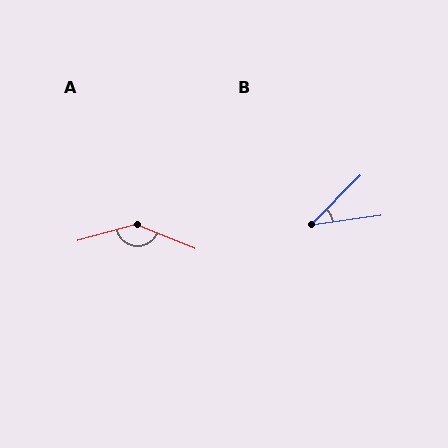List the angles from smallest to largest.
B (37°), A (142°).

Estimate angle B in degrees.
Approximately 37 degrees.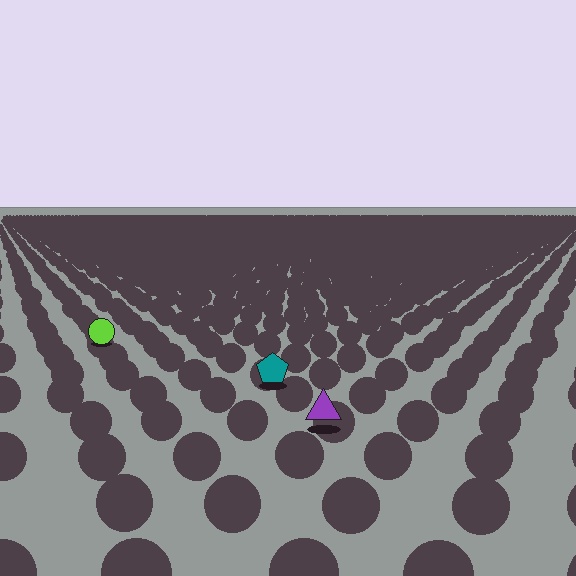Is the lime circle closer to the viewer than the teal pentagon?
No. The teal pentagon is closer — you can tell from the texture gradient: the ground texture is coarser near it.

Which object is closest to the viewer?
The purple triangle is closest. The texture marks near it are larger and more spread out.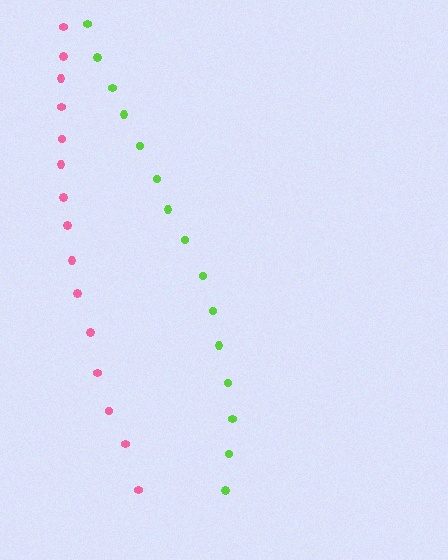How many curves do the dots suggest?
There are 2 distinct paths.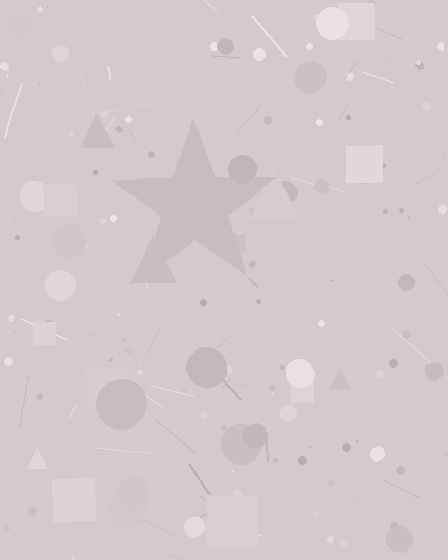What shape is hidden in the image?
A star is hidden in the image.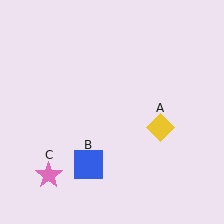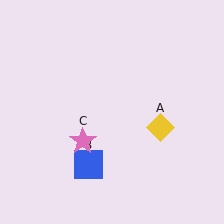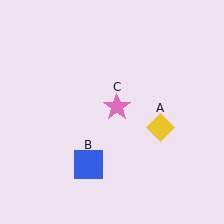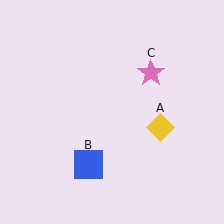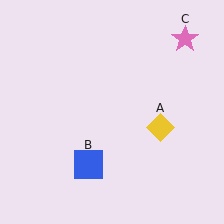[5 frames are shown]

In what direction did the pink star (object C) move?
The pink star (object C) moved up and to the right.